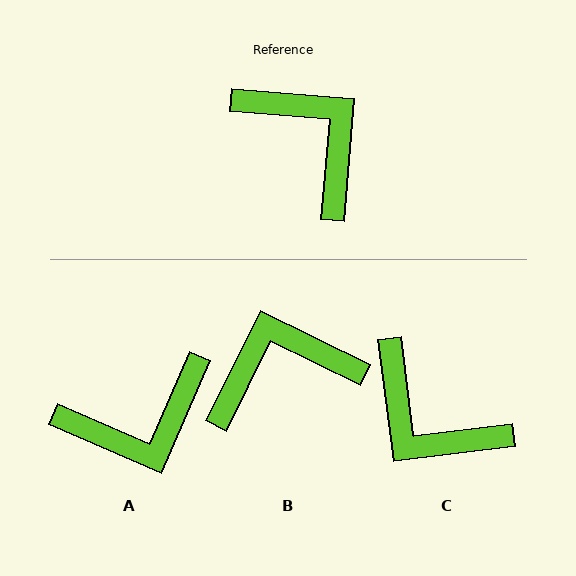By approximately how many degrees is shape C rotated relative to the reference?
Approximately 168 degrees clockwise.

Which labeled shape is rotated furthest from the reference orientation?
C, about 168 degrees away.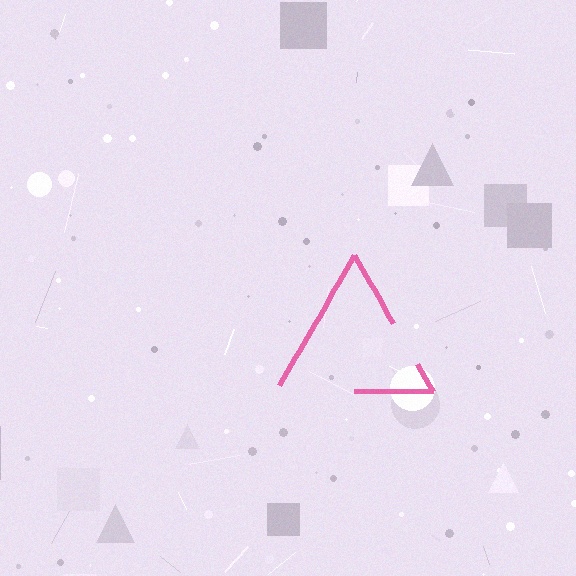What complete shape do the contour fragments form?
The contour fragments form a triangle.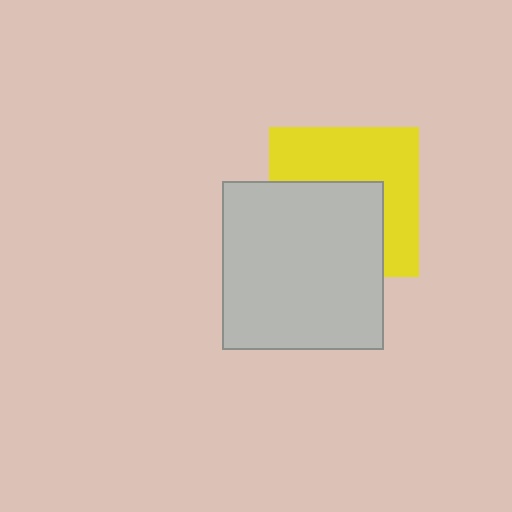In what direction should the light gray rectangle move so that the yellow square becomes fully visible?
The light gray rectangle should move down. That is the shortest direction to clear the overlap and leave the yellow square fully visible.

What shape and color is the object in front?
The object in front is a light gray rectangle.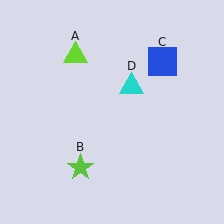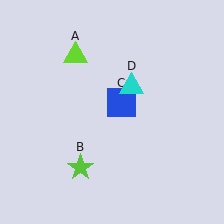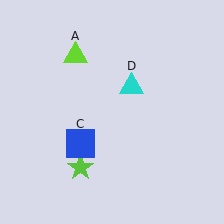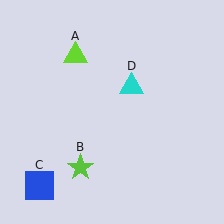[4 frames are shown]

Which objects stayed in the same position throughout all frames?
Lime triangle (object A) and lime star (object B) and cyan triangle (object D) remained stationary.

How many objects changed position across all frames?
1 object changed position: blue square (object C).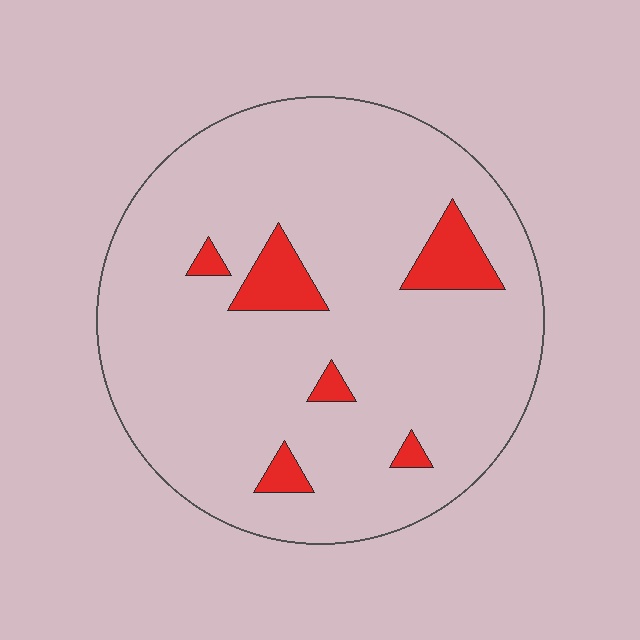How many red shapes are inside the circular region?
6.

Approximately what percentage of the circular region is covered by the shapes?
Approximately 10%.